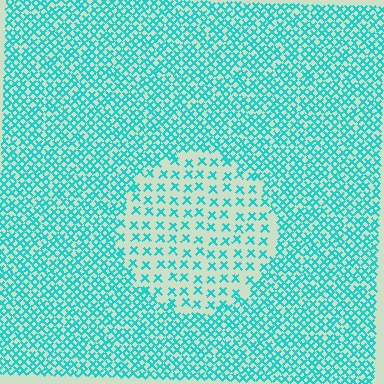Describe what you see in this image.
The image contains small cyan elements arranged at two different densities. A circle-shaped region is visible where the elements are less densely packed than the surrounding area.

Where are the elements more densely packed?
The elements are more densely packed outside the circle boundary.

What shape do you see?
I see a circle.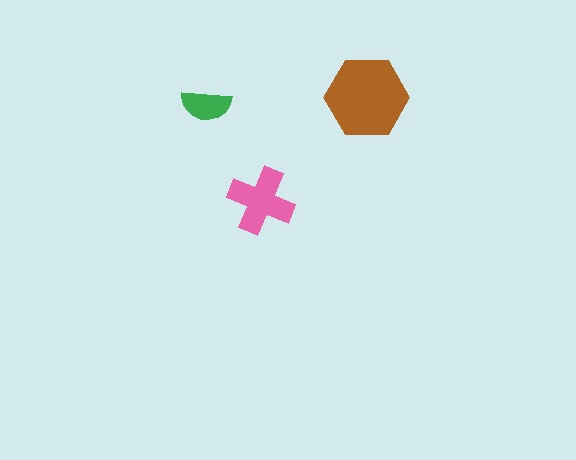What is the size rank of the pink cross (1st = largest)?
2nd.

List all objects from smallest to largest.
The green semicircle, the pink cross, the brown hexagon.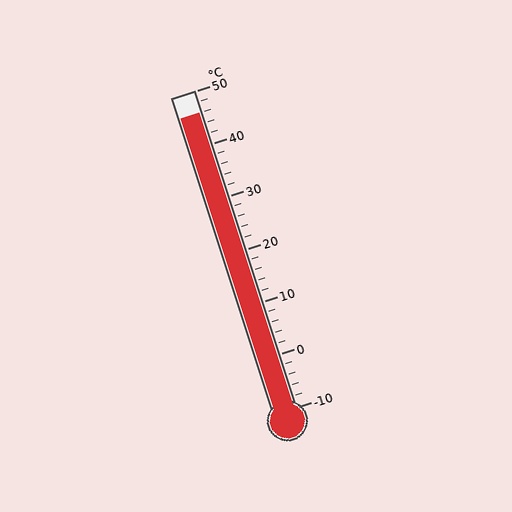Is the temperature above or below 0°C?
The temperature is above 0°C.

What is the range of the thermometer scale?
The thermometer scale ranges from -10°C to 50°C.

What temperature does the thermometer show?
The thermometer shows approximately 46°C.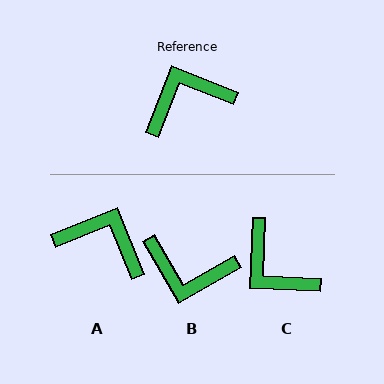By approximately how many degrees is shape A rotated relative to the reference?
Approximately 47 degrees clockwise.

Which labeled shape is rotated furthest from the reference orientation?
B, about 142 degrees away.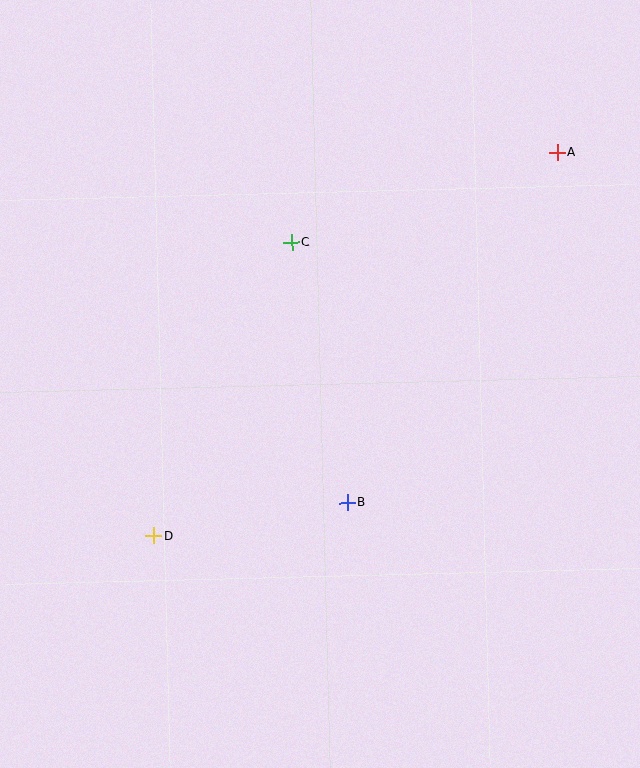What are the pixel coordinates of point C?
Point C is at (292, 242).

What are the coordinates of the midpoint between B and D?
The midpoint between B and D is at (250, 519).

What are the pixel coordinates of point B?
Point B is at (347, 502).